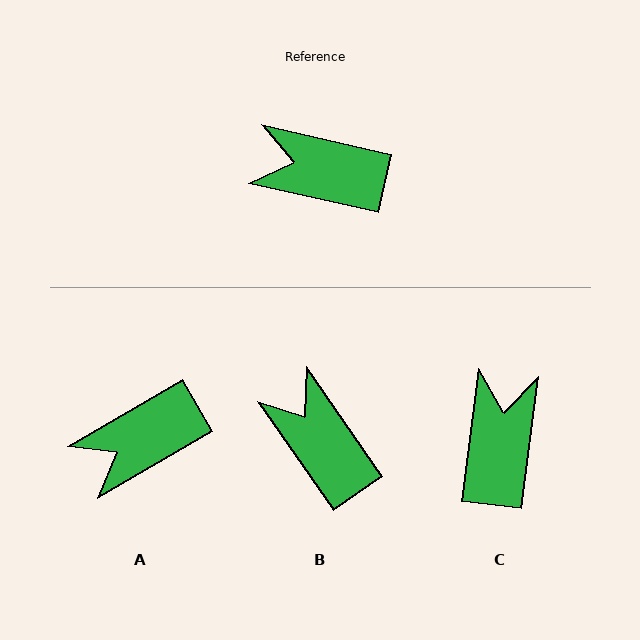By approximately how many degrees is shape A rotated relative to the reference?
Approximately 43 degrees counter-clockwise.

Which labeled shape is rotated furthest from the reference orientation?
C, about 85 degrees away.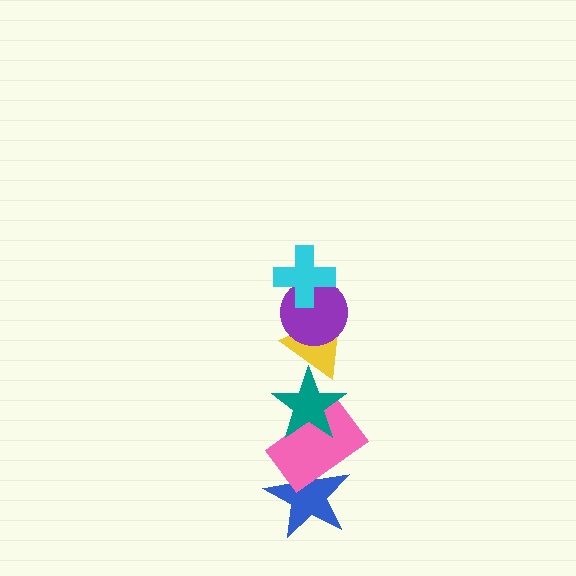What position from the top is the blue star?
The blue star is 6th from the top.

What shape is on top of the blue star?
The pink rectangle is on top of the blue star.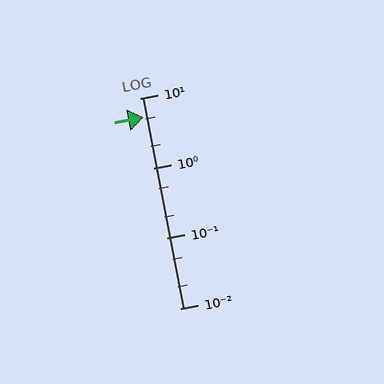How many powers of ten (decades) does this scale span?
The scale spans 3 decades, from 0.01 to 10.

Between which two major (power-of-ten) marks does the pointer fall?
The pointer is between 1 and 10.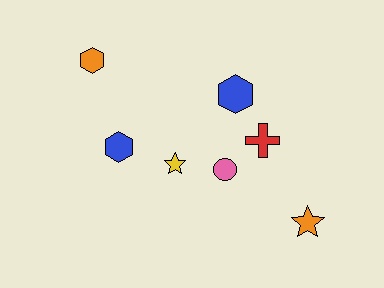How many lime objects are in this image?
There are no lime objects.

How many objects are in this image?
There are 7 objects.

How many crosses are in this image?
There is 1 cross.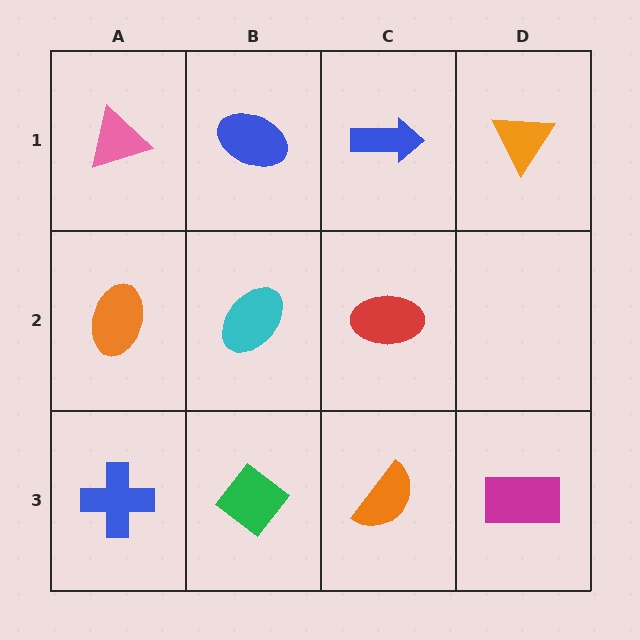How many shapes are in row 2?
3 shapes.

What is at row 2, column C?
A red ellipse.